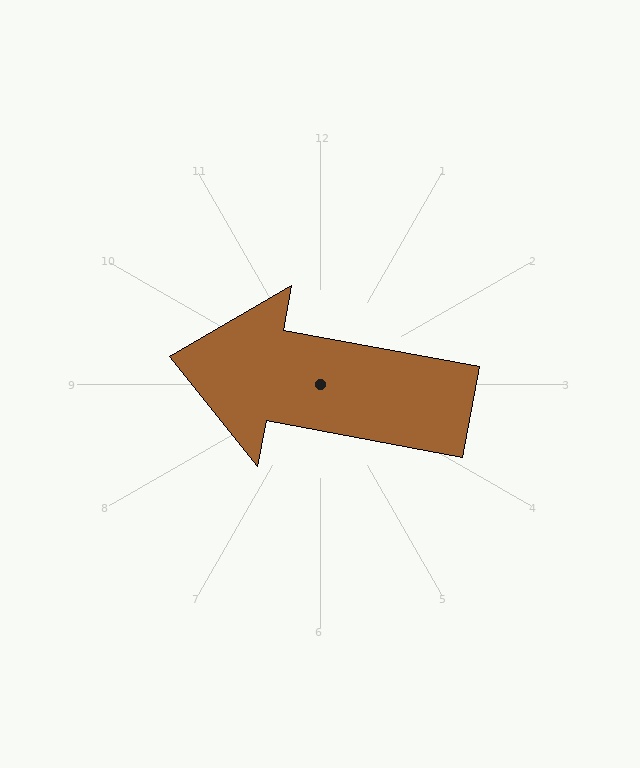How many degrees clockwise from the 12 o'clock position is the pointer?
Approximately 280 degrees.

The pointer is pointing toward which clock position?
Roughly 9 o'clock.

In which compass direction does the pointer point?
West.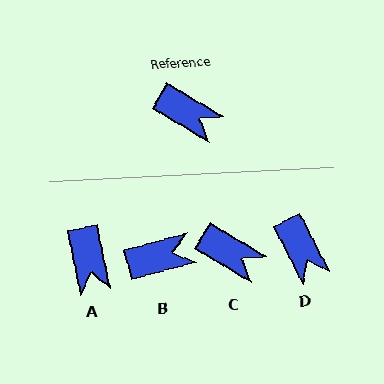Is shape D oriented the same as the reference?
No, it is off by about 32 degrees.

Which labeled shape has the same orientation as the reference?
C.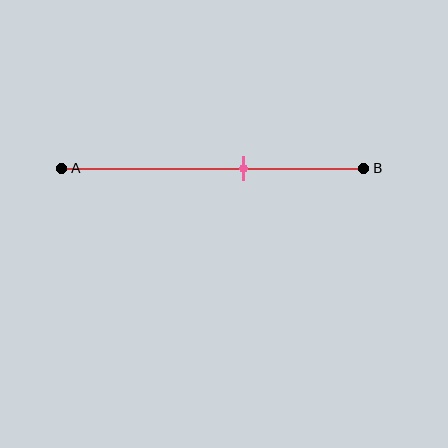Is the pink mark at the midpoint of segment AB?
No, the mark is at about 60% from A, not at the 50% midpoint.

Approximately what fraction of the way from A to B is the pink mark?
The pink mark is approximately 60% of the way from A to B.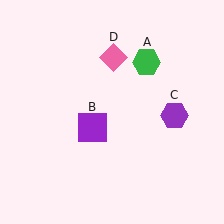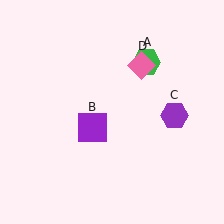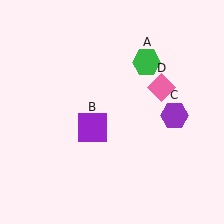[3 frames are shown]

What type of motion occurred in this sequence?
The pink diamond (object D) rotated clockwise around the center of the scene.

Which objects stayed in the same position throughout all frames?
Green hexagon (object A) and purple square (object B) and purple hexagon (object C) remained stationary.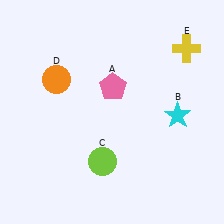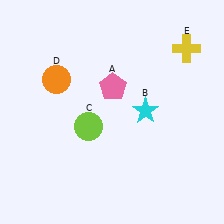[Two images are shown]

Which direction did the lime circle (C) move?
The lime circle (C) moved up.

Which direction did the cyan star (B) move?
The cyan star (B) moved left.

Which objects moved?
The objects that moved are: the cyan star (B), the lime circle (C).